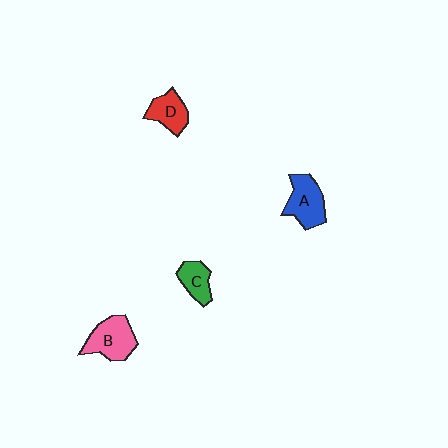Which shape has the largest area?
Shape B (pink).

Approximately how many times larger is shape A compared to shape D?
Approximately 1.3 times.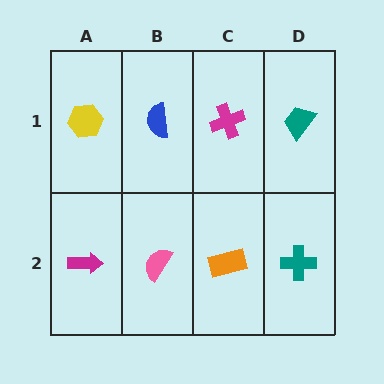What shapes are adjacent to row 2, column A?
A yellow hexagon (row 1, column A), a pink semicircle (row 2, column B).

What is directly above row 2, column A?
A yellow hexagon.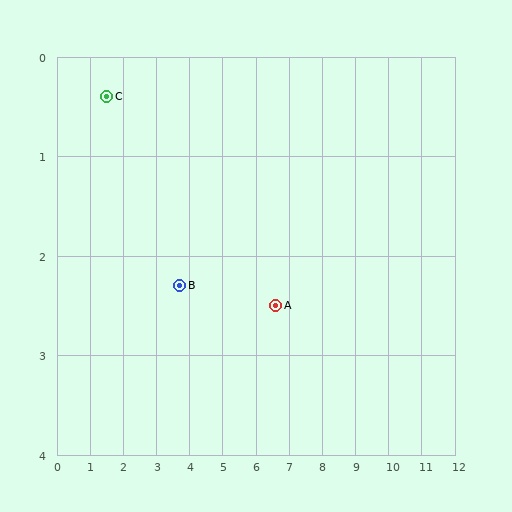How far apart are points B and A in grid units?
Points B and A are about 2.9 grid units apart.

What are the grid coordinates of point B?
Point B is at approximately (3.7, 2.3).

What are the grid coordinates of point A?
Point A is at approximately (6.6, 2.5).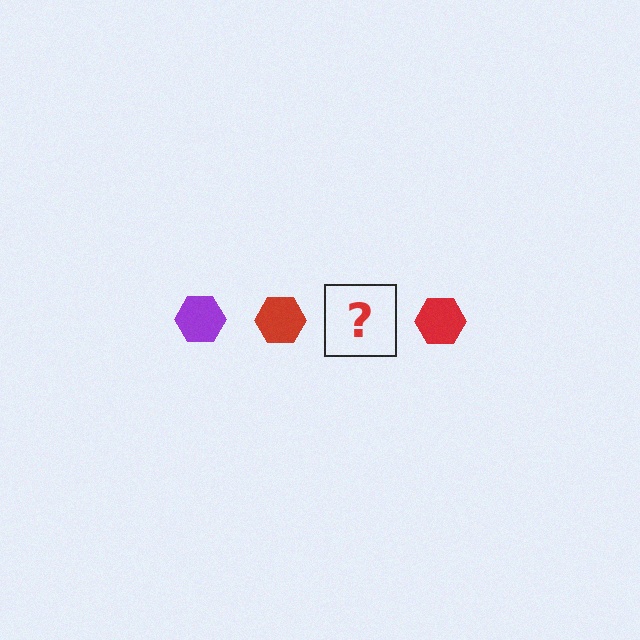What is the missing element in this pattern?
The missing element is a purple hexagon.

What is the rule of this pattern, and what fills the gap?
The rule is that the pattern cycles through purple, red hexagons. The gap should be filled with a purple hexagon.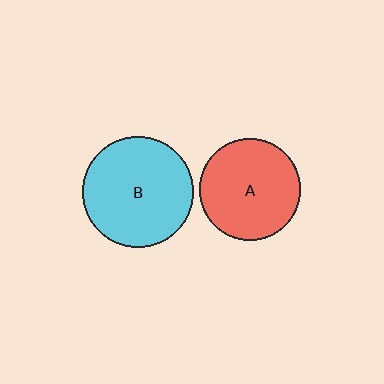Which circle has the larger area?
Circle B (cyan).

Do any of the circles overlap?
No, none of the circles overlap.